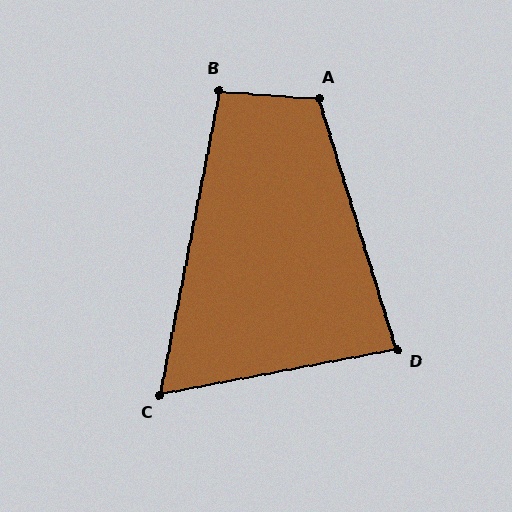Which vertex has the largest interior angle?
A, at approximately 112 degrees.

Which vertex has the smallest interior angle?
C, at approximately 68 degrees.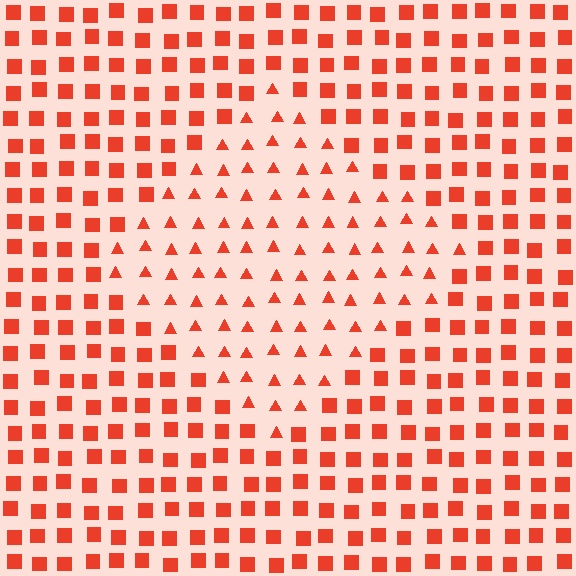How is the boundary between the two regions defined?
The boundary is defined by a change in element shape: triangles inside vs. squares outside. All elements share the same color and spacing.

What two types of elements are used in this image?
The image uses triangles inside the diamond region and squares outside it.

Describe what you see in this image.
The image is filled with small red elements arranged in a uniform grid. A diamond-shaped region contains triangles, while the surrounding area contains squares. The boundary is defined purely by the change in element shape.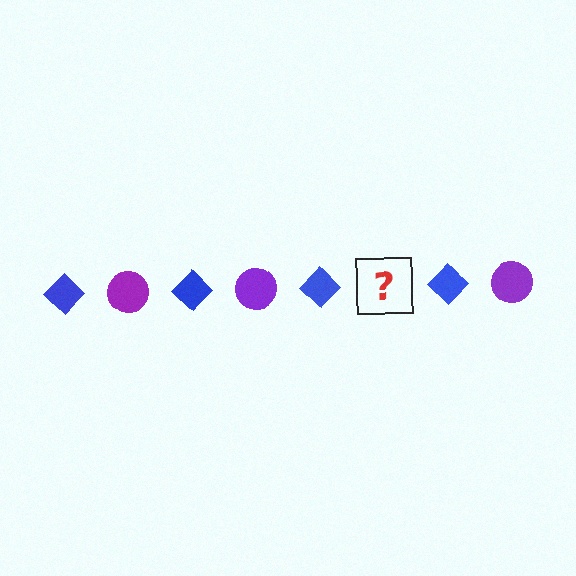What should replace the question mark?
The question mark should be replaced with a purple circle.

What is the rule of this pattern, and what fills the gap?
The rule is that the pattern alternates between blue diamond and purple circle. The gap should be filled with a purple circle.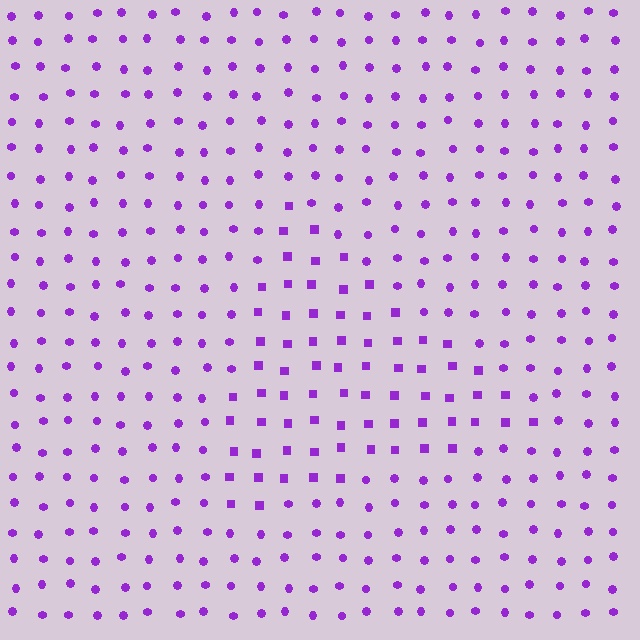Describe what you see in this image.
The image is filled with small purple elements arranged in a uniform grid. A triangle-shaped region contains squares, while the surrounding area contains circles. The boundary is defined purely by the change in element shape.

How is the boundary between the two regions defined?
The boundary is defined by a change in element shape: squares inside vs. circles outside. All elements share the same color and spacing.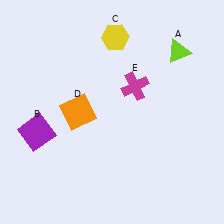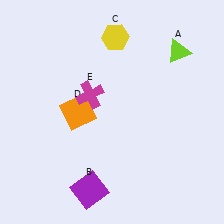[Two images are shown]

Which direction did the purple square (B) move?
The purple square (B) moved down.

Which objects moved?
The objects that moved are: the purple square (B), the magenta cross (E).